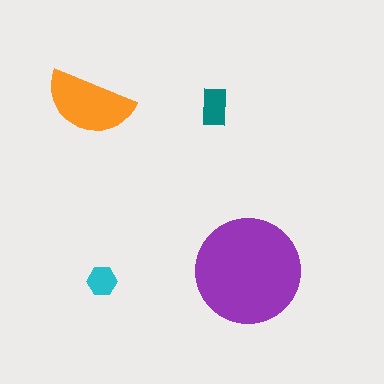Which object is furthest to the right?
The purple circle is rightmost.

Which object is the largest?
The purple circle.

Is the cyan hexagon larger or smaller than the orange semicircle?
Smaller.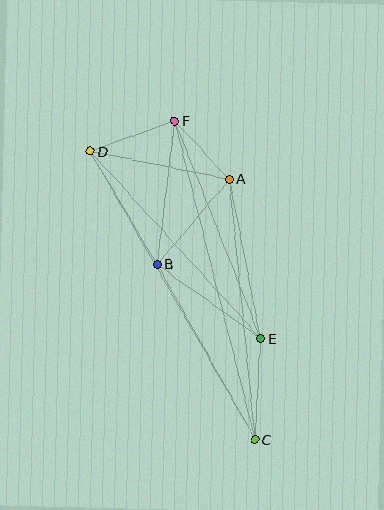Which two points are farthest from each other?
Points C and D are farthest from each other.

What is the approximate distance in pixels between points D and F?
The distance between D and F is approximately 90 pixels.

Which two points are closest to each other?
Points A and F are closest to each other.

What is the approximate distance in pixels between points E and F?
The distance between E and F is approximately 234 pixels.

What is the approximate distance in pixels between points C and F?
The distance between C and F is approximately 329 pixels.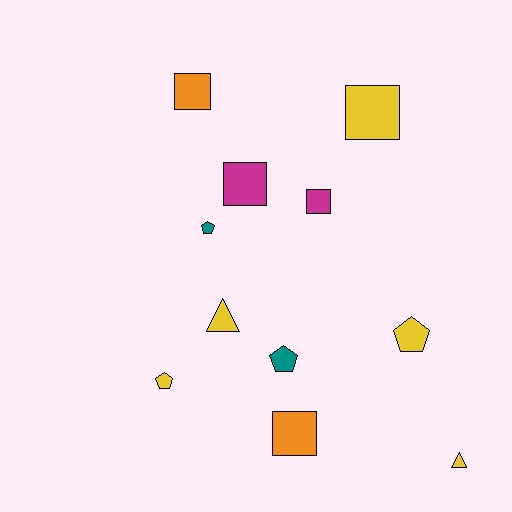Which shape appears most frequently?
Square, with 5 objects.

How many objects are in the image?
There are 11 objects.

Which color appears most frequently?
Yellow, with 5 objects.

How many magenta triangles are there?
There are no magenta triangles.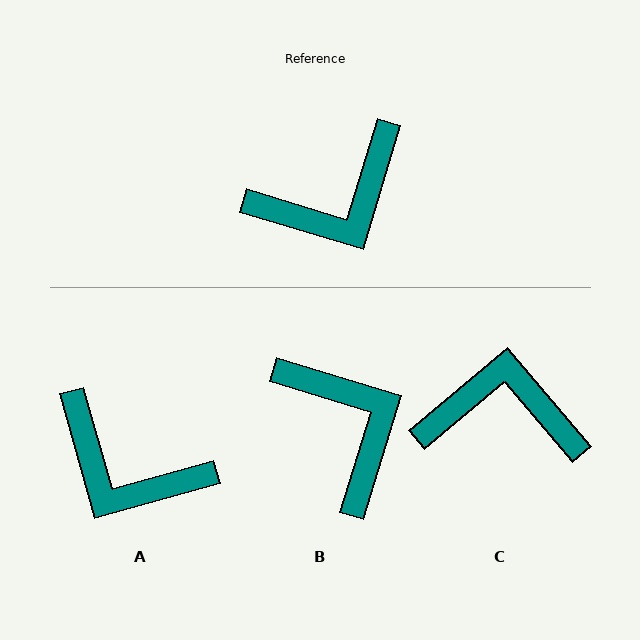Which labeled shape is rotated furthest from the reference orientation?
C, about 147 degrees away.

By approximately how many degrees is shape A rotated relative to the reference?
Approximately 58 degrees clockwise.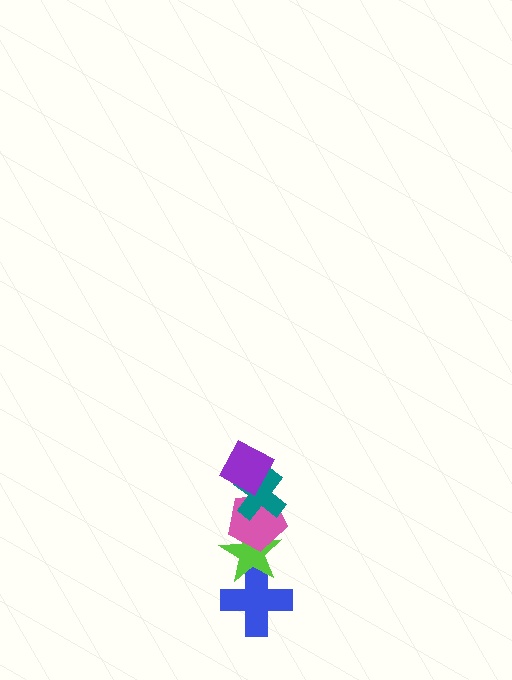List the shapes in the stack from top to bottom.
From top to bottom: the purple square, the teal cross, the pink pentagon, the lime star, the blue cross.